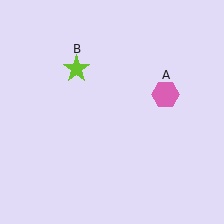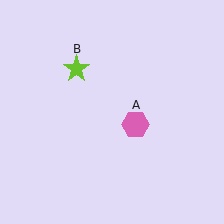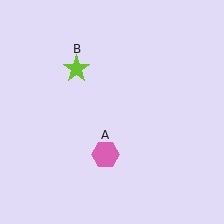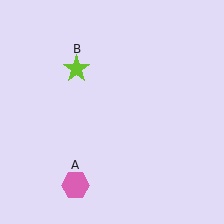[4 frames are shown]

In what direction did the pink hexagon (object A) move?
The pink hexagon (object A) moved down and to the left.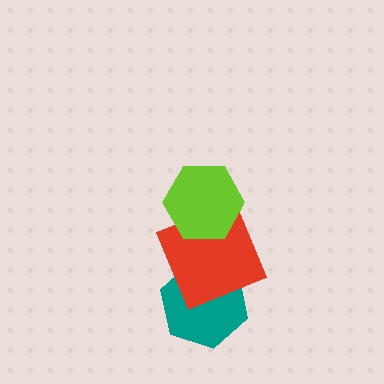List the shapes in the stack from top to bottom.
From top to bottom: the lime hexagon, the red square, the teal hexagon.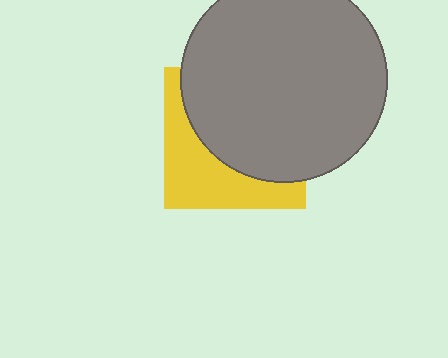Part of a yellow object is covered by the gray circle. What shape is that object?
It is a square.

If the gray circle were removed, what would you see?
You would see the complete yellow square.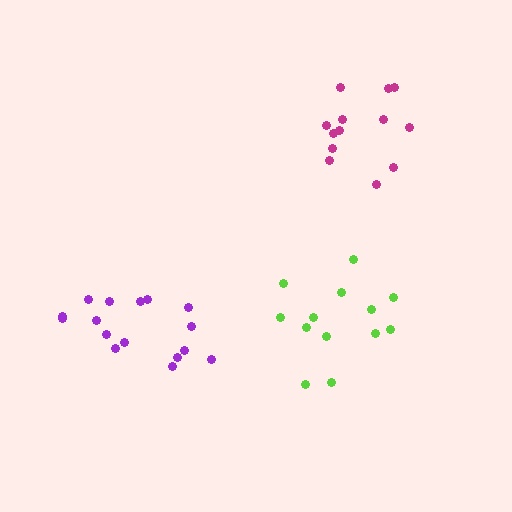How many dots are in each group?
Group 1: 13 dots, Group 2: 16 dots, Group 3: 13 dots (42 total).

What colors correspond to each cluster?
The clusters are colored: magenta, purple, lime.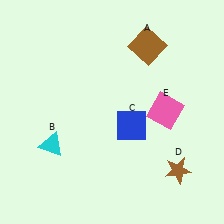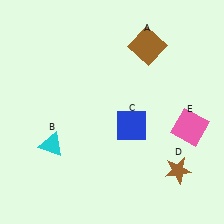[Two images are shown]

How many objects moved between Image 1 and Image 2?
1 object moved between the two images.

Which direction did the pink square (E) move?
The pink square (E) moved right.